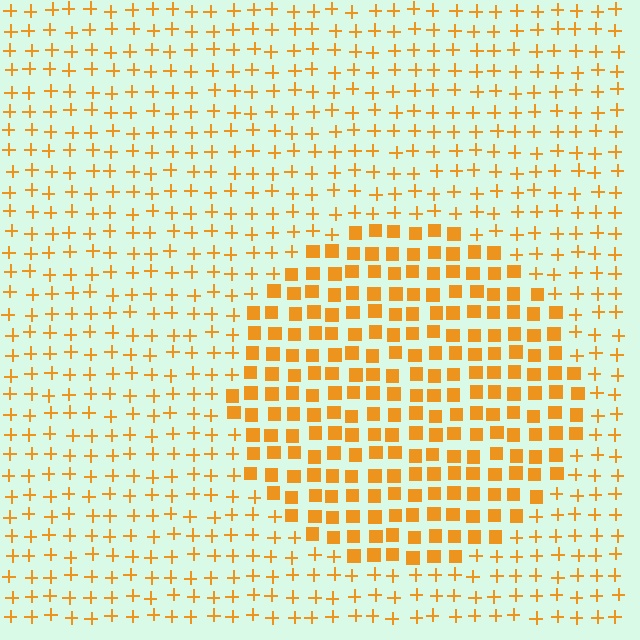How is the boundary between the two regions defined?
The boundary is defined by a change in element shape: squares inside vs. plus signs outside. All elements share the same color and spacing.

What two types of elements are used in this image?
The image uses squares inside the circle region and plus signs outside it.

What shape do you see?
I see a circle.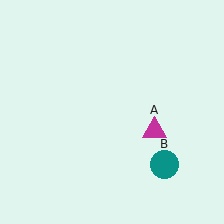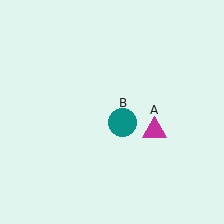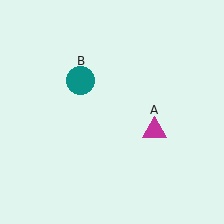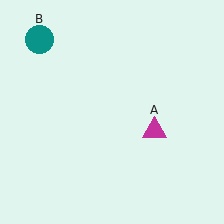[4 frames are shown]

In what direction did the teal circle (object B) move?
The teal circle (object B) moved up and to the left.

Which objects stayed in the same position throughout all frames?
Magenta triangle (object A) remained stationary.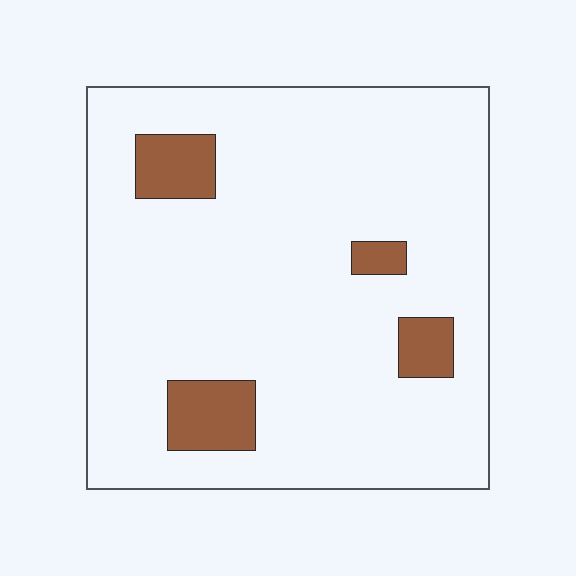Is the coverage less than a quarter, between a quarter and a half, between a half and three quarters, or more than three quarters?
Less than a quarter.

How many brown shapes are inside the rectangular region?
4.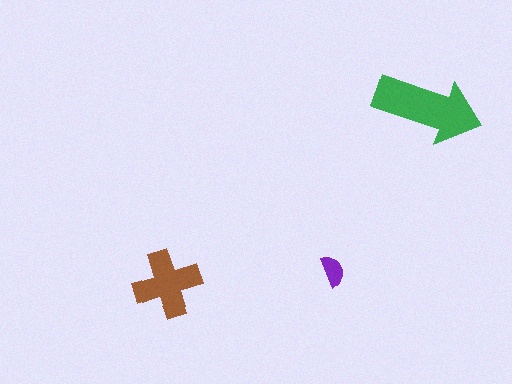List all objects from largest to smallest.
The green arrow, the brown cross, the purple semicircle.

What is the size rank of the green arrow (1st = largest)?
1st.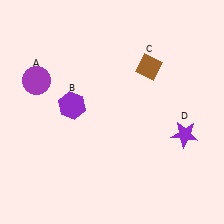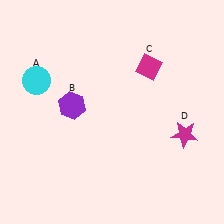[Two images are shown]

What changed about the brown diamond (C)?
In Image 1, C is brown. In Image 2, it changed to magenta.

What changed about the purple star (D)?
In Image 1, D is purple. In Image 2, it changed to magenta.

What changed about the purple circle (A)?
In Image 1, A is purple. In Image 2, it changed to cyan.